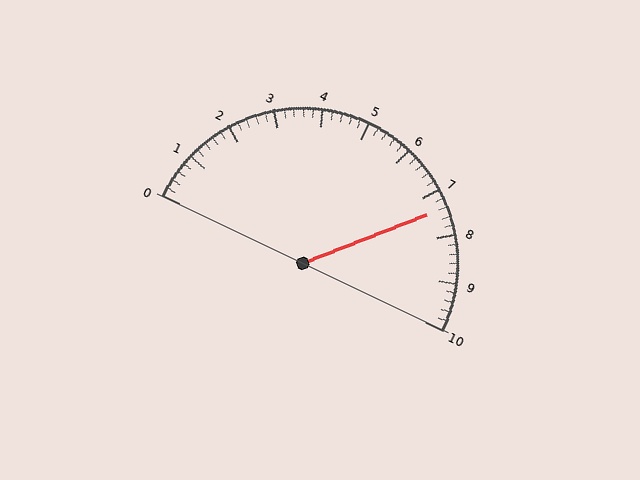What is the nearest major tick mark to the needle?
The nearest major tick mark is 7.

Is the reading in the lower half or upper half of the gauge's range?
The reading is in the upper half of the range (0 to 10).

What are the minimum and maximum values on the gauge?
The gauge ranges from 0 to 10.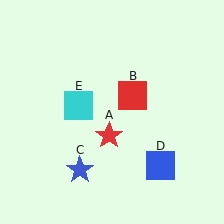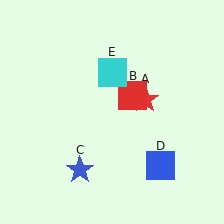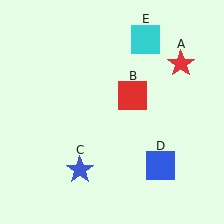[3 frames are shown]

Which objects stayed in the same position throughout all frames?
Red square (object B) and blue star (object C) and blue square (object D) remained stationary.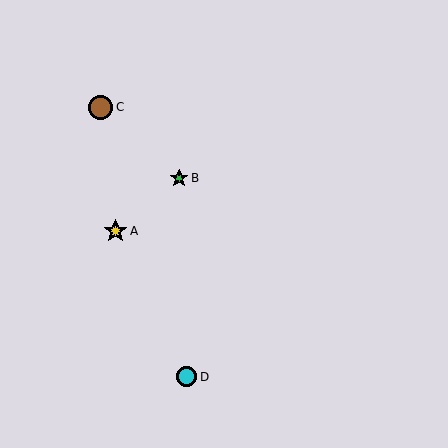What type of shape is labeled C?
Shape C is a brown circle.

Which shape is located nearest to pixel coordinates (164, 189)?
The green star (labeled B) at (179, 178) is nearest to that location.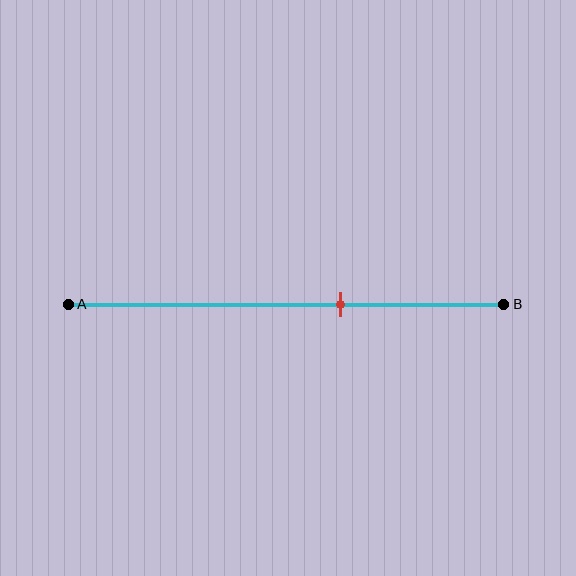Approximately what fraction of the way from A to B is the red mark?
The red mark is approximately 65% of the way from A to B.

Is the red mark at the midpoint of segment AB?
No, the mark is at about 65% from A, not at the 50% midpoint.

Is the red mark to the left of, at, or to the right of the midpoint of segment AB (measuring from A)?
The red mark is to the right of the midpoint of segment AB.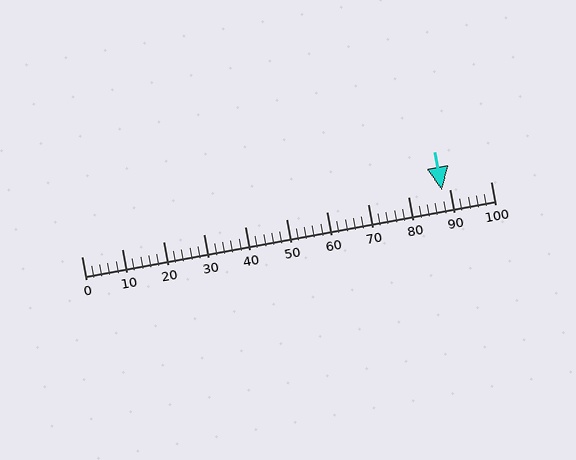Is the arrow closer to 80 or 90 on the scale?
The arrow is closer to 90.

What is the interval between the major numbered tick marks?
The major tick marks are spaced 10 units apart.